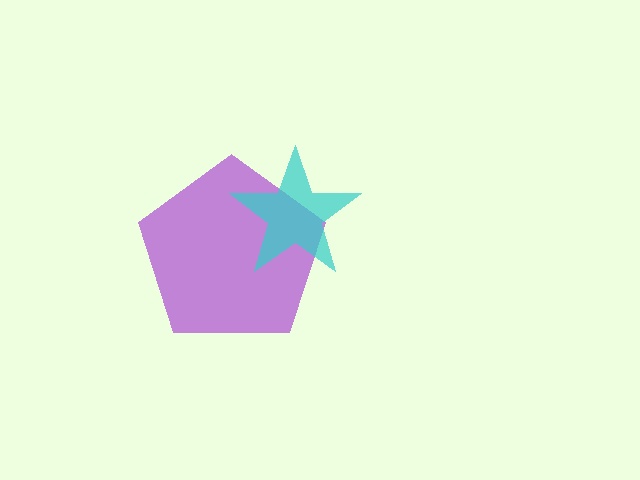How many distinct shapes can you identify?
There are 2 distinct shapes: a purple pentagon, a cyan star.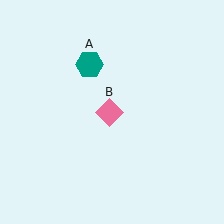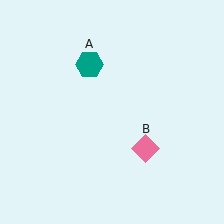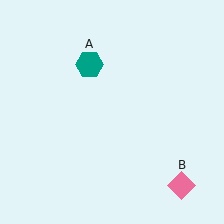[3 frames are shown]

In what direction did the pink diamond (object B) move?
The pink diamond (object B) moved down and to the right.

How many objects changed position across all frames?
1 object changed position: pink diamond (object B).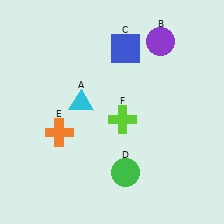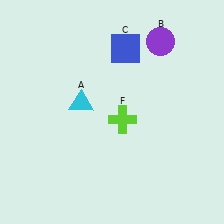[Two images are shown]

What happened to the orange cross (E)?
The orange cross (E) was removed in Image 2. It was in the bottom-left area of Image 1.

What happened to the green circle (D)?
The green circle (D) was removed in Image 2. It was in the bottom-right area of Image 1.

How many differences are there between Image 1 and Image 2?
There are 2 differences between the two images.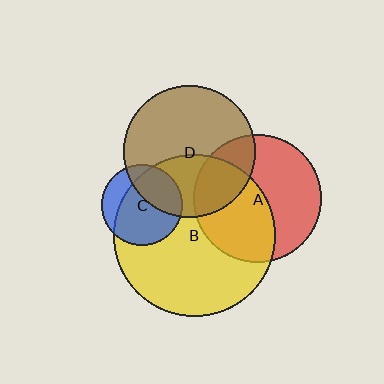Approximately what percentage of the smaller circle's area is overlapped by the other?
Approximately 75%.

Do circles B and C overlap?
Yes.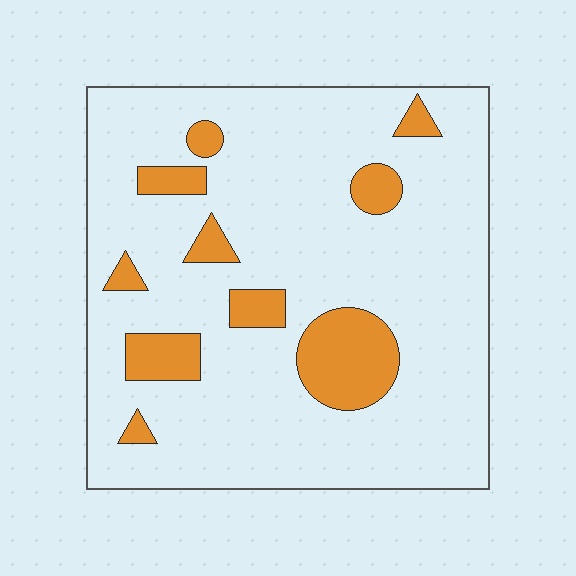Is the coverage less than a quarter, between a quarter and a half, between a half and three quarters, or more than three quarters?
Less than a quarter.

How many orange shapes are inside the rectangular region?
10.